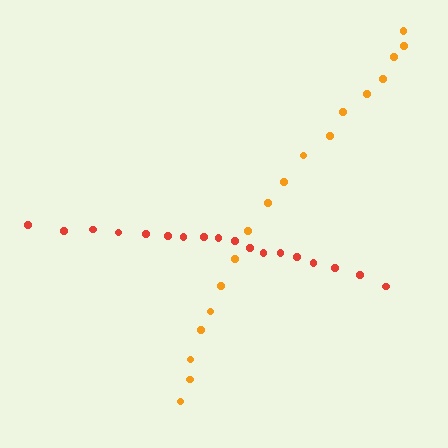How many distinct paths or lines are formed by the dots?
There are 2 distinct paths.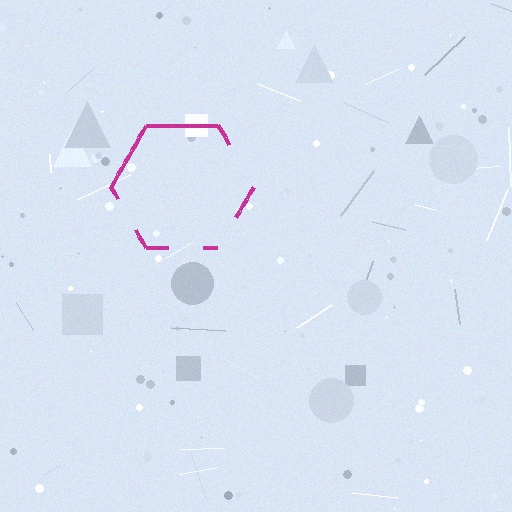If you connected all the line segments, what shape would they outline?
They would outline a hexagon.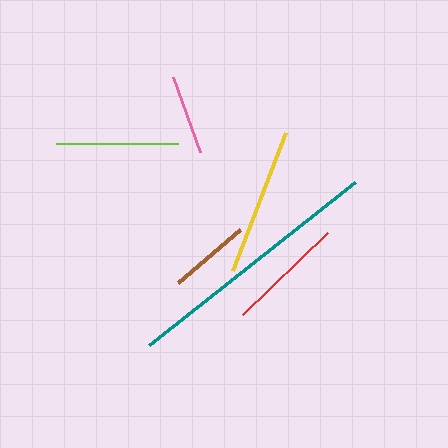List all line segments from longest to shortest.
From longest to shortest: teal, yellow, lime, red, brown, pink.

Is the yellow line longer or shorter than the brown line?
The yellow line is longer than the brown line.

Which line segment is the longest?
The teal line is the longest at approximately 263 pixels.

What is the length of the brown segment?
The brown segment is approximately 82 pixels long.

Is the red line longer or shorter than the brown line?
The red line is longer than the brown line.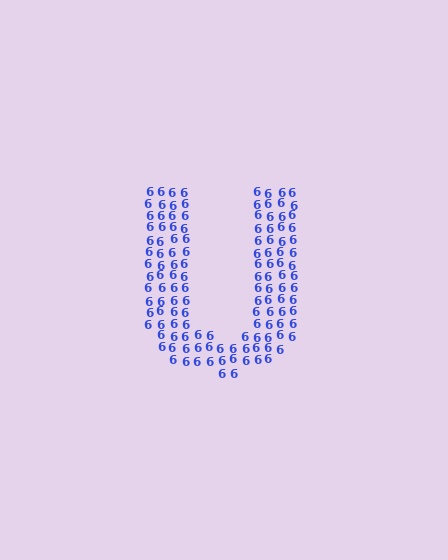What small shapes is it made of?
It is made of small digit 6's.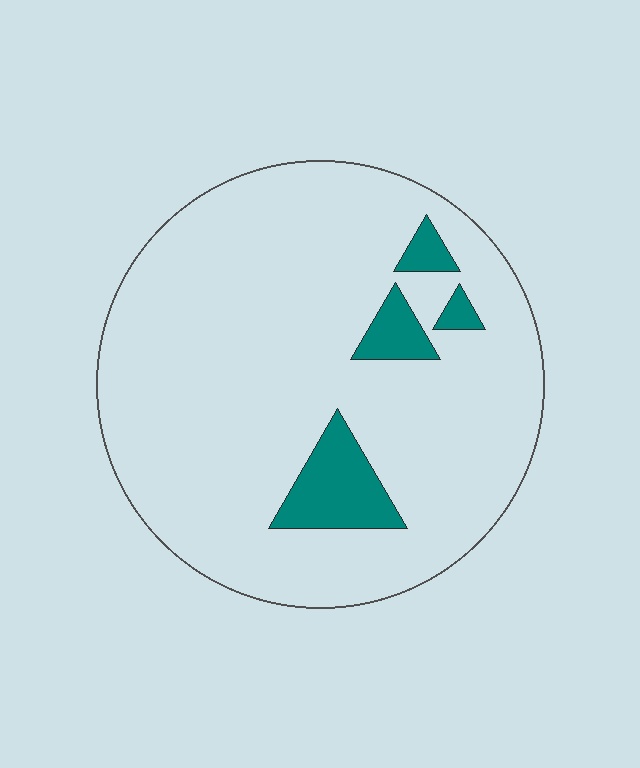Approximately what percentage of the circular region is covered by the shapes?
Approximately 10%.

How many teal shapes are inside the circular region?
4.